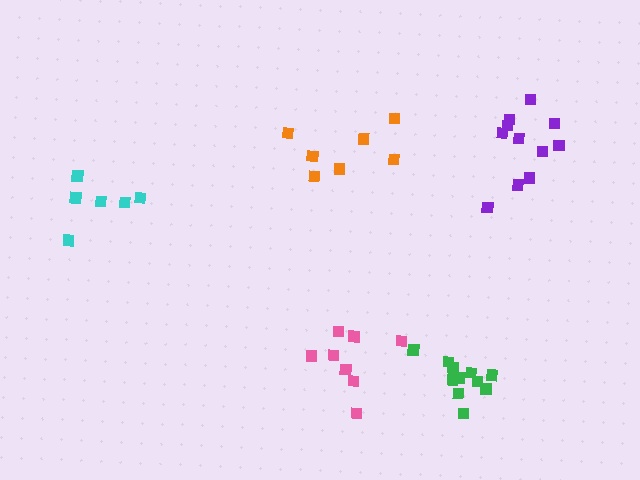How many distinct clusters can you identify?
There are 5 distinct clusters.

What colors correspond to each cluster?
The clusters are colored: green, orange, cyan, purple, pink.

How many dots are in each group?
Group 1: 11 dots, Group 2: 7 dots, Group 3: 6 dots, Group 4: 11 dots, Group 5: 8 dots (43 total).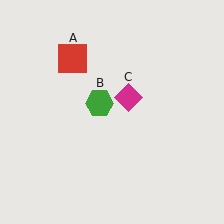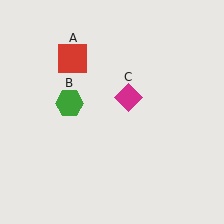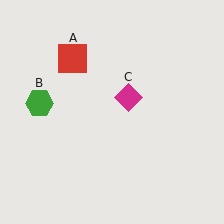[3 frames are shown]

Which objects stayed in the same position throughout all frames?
Red square (object A) and magenta diamond (object C) remained stationary.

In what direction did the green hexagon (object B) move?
The green hexagon (object B) moved left.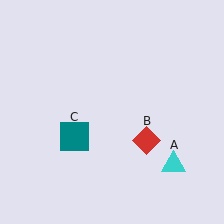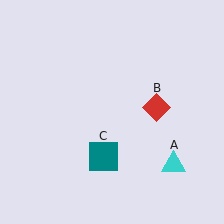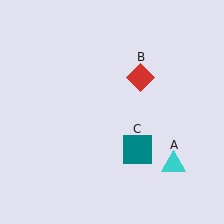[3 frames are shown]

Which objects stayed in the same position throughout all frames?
Cyan triangle (object A) remained stationary.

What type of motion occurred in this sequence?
The red diamond (object B), teal square (object C) rotated counterclockwise around the center of the scene.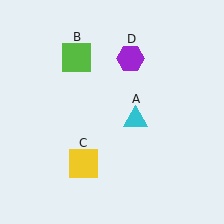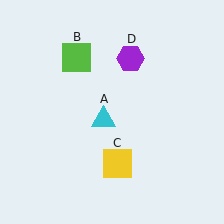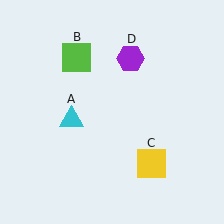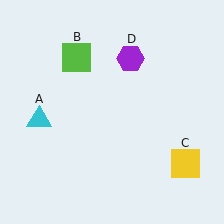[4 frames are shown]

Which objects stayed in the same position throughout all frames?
Lime square (object B) and purple hexagon (object D) remained stationary.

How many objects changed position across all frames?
2 objects changed position: cyan triangle (object A), yellow square (object C).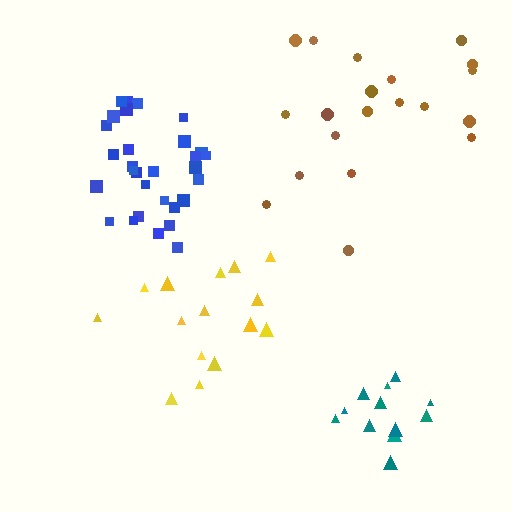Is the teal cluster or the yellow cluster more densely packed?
Teal.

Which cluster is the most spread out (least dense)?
Brown.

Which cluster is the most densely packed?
Blue.